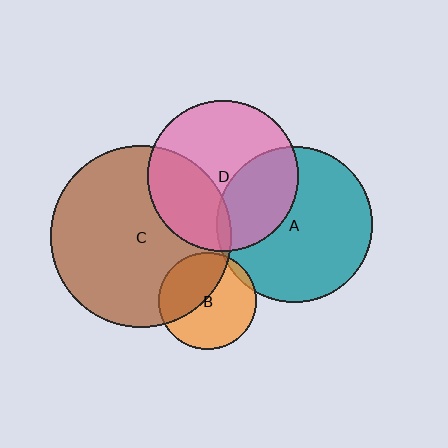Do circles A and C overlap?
Yes.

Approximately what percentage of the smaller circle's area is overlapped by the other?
Approximately 5%.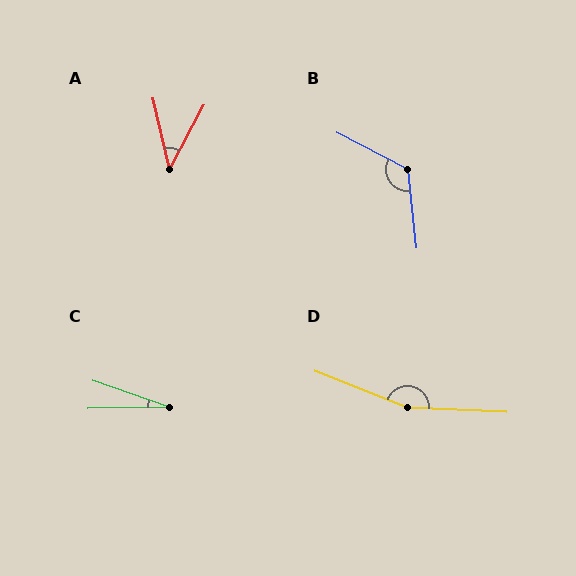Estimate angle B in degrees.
Approximately 124 degrees.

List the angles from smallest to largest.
C (20°), A (42°), B (124°), D (161°).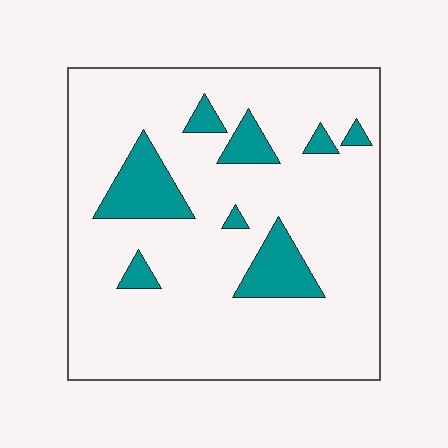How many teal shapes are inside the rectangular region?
8.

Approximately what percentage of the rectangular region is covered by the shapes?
Approximately 15%.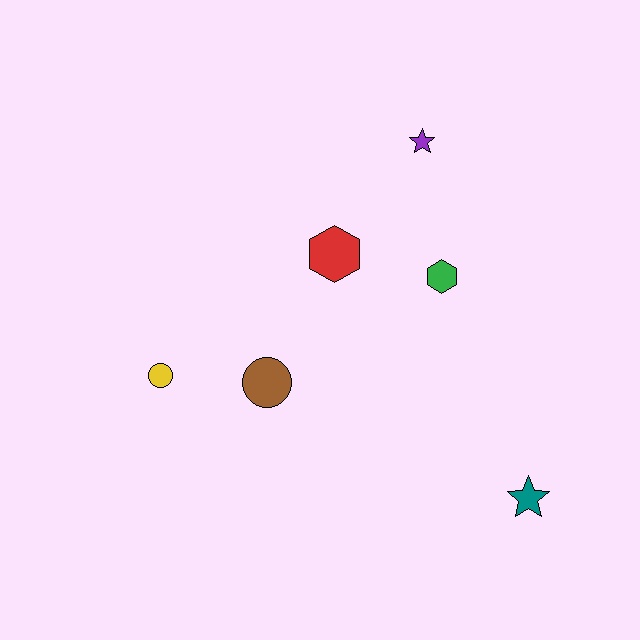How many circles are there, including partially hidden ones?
There are 2 circles.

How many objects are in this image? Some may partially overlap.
There are 6 objects.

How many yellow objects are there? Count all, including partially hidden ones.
There is 1 yellow object.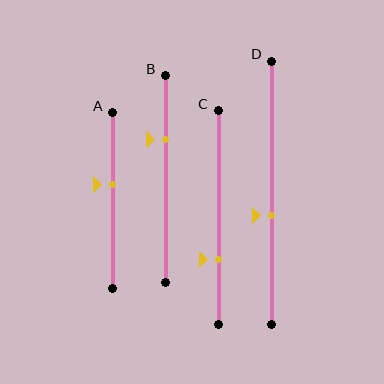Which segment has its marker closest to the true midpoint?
Segment D has its marker closest to the true midpoint.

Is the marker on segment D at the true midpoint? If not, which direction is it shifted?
No, the marker on segment D is shifted downward by about 9% of the segment length.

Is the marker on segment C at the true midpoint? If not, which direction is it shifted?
No, the marker on segment C is shifted downward by about 20% of the segment length.